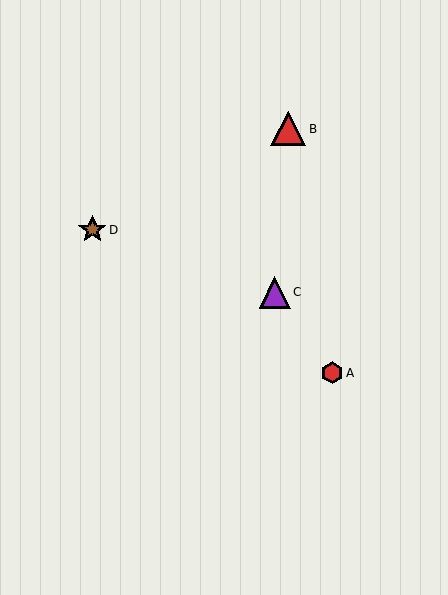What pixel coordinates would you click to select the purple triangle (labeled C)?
Click at (275, 292) to select the purple triangle C.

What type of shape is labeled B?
Shape B is a red triangle.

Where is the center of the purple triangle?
The center of the purple triangle is at (275, 292).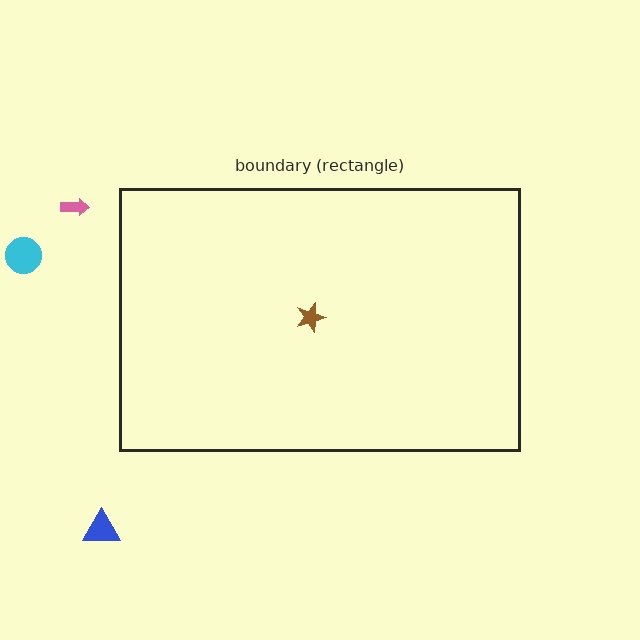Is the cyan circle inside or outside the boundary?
Outside.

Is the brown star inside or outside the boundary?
Inside.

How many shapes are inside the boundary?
1 inside, 3 outside.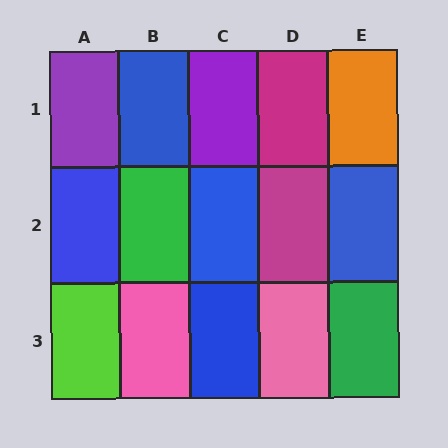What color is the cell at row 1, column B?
Blue.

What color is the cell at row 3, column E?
Green.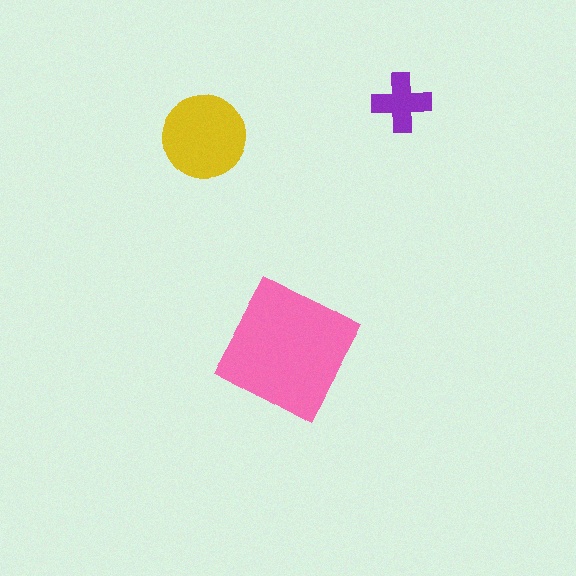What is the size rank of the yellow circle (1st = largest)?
2nd.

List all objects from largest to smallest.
The pink square, the yellow circle, the purple cross.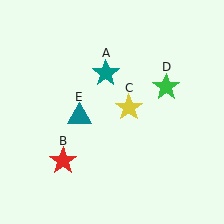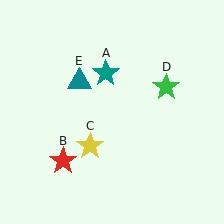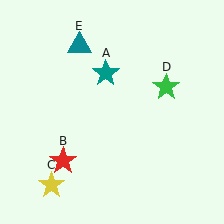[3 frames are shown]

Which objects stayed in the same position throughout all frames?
Teal star (object A) and red star (object B) and green star (object D) remained stationary.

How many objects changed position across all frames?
2 objects changed position: yellow star (object C), teal triangle (object E).